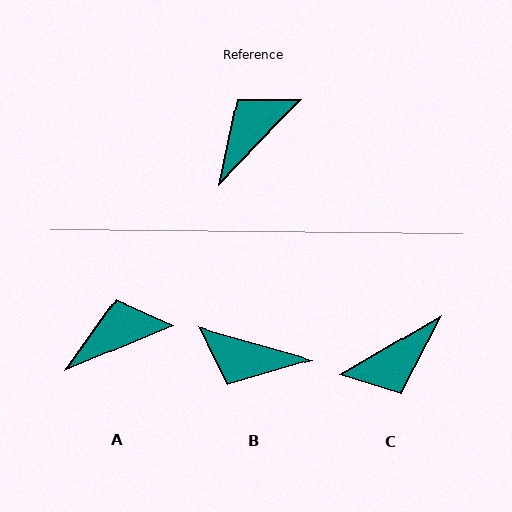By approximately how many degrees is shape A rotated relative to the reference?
Approximately 23 degrees clockwise.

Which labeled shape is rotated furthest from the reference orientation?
C, about 164 degrees away.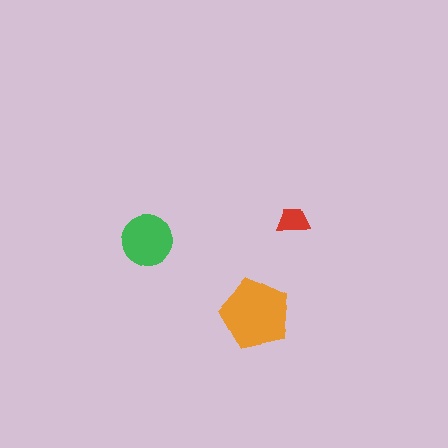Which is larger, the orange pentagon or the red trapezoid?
The orange pentagon.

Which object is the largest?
The orange pentagon.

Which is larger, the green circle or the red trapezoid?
The green circle.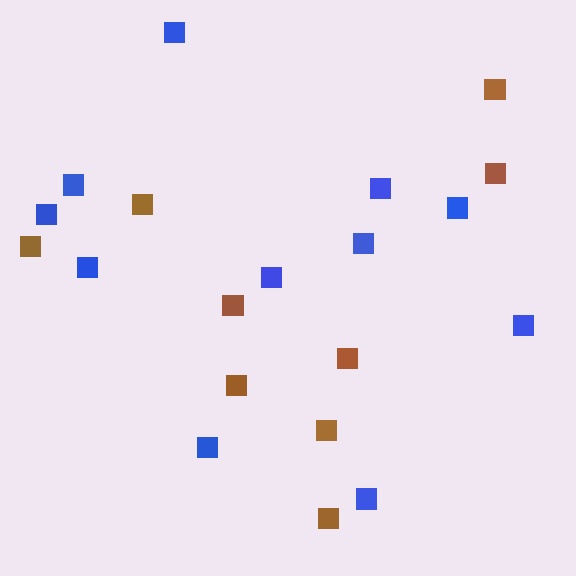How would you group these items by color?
There are 2 groups: one group of blue squares (11) and one group of brown squares (9).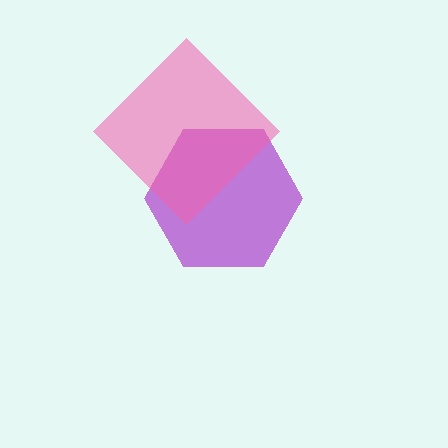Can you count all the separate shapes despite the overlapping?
Yes, there are 2 separate shapes.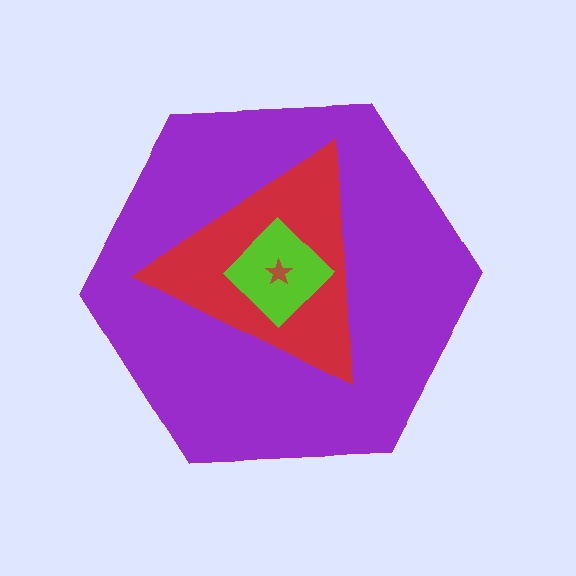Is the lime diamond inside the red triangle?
Yes.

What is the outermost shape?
The purple hexagon.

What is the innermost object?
The brown star.